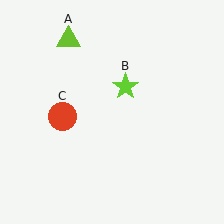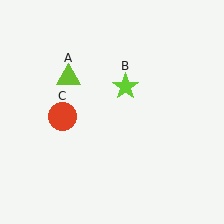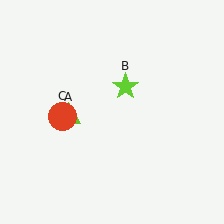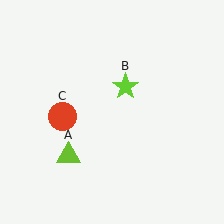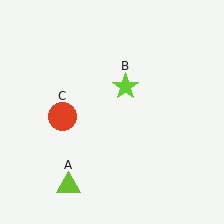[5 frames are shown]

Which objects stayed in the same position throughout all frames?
Lime star (object B) and red circle (object C) remained stationary.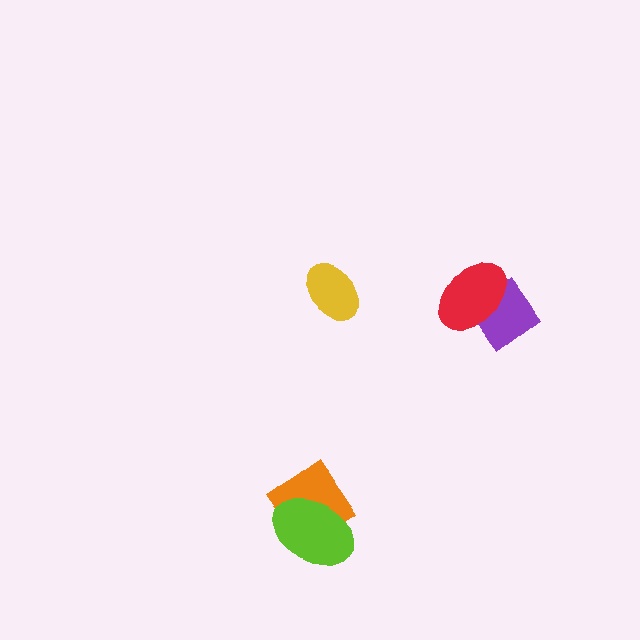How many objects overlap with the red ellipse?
1 object overlaps with the red ellipse.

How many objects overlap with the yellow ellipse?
0 objects overlap with the yellow ellipse.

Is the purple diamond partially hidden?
Yes, it is partially covered by another shape.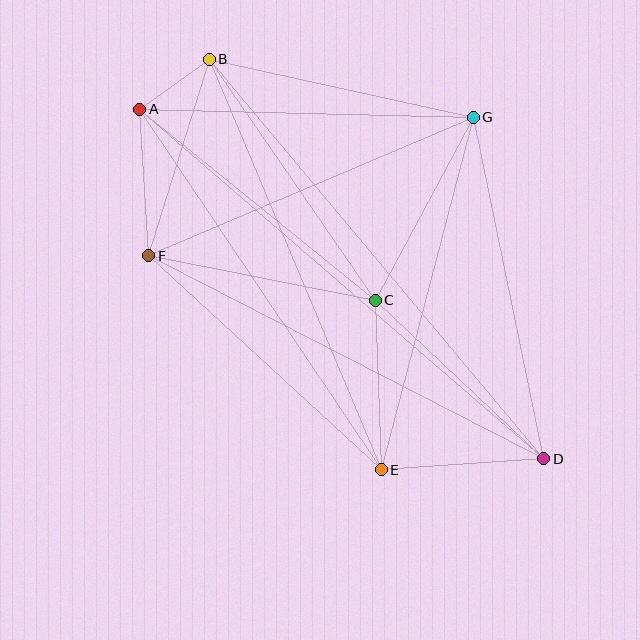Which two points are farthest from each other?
Points A and D are farthest from each other.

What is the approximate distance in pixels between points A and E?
The distance between A and E is approximately 434 pixels.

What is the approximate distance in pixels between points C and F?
The distance between C and F is approximately 231 pixels.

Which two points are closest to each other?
Points A and B are closest to each other.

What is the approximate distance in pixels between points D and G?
The distance between D and G is approximately 349 pixels.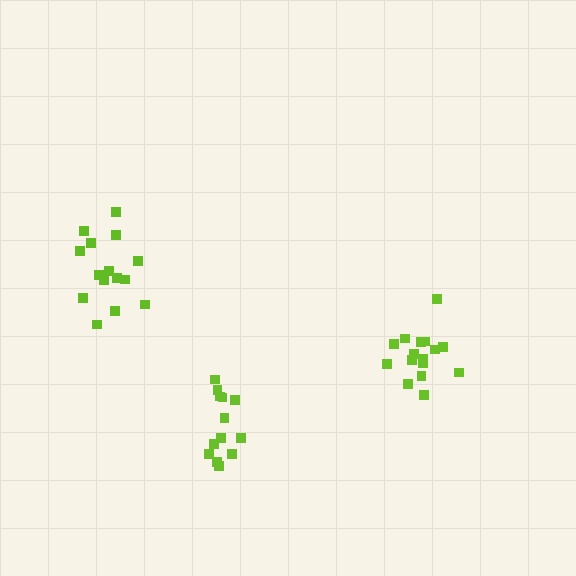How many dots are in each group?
Group 1: 16 dots, Group 2: 13 dots, Group 3: 16 dots (45 total).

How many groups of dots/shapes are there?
There are 3 groups.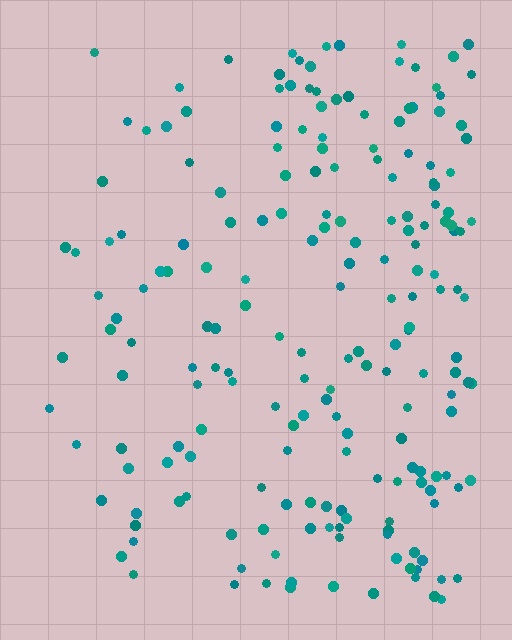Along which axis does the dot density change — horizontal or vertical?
Horizontal.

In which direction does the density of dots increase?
From left to right, with the right side densest.